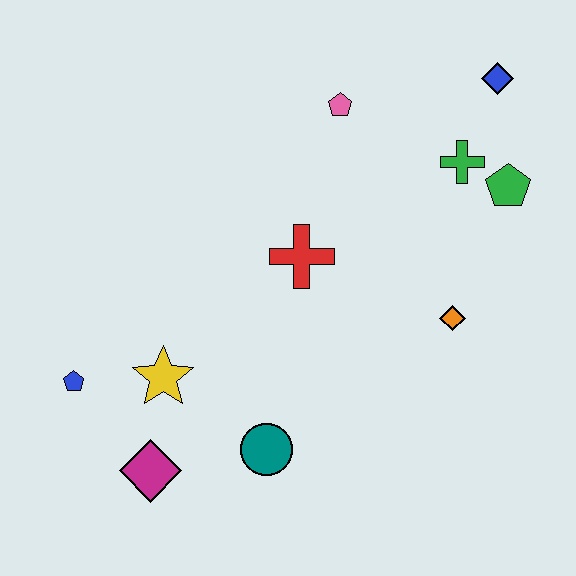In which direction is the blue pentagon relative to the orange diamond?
The blue pentagon is to the left of the orange diamond.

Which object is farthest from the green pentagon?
The blue pentagon is farthest from the green pentagon.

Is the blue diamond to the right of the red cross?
Yes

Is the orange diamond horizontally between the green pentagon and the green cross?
No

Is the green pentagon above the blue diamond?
No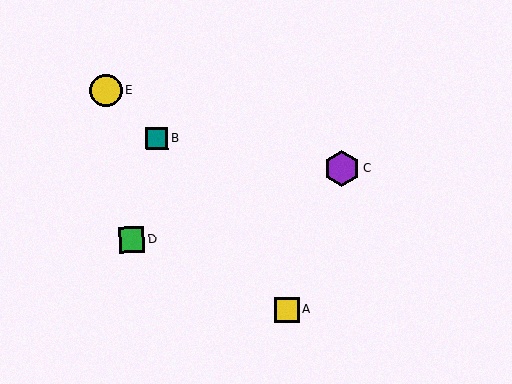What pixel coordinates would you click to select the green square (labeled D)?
Click at (131, 240) to select the green square D.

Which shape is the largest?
The purple hexagon (labeled C) is the largest.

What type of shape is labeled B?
Shape B is a teal square.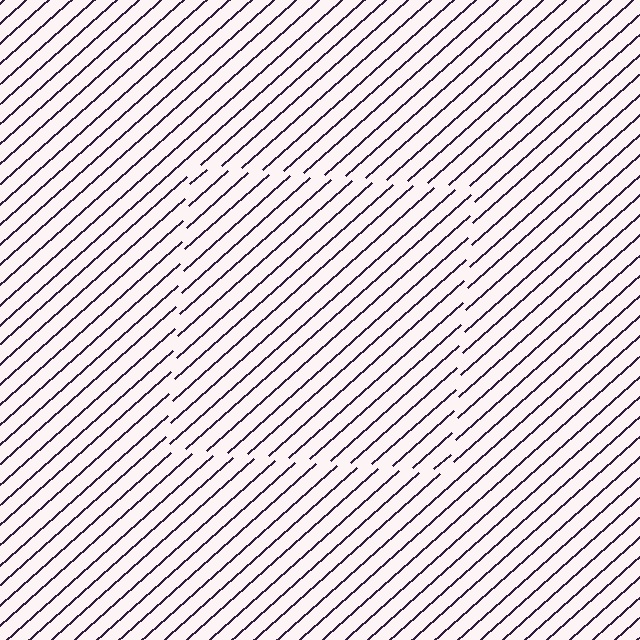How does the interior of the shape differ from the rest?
The interior of the shape contains the same grating, shifted by half a period — the contour is defined by the phase discontinuity where line-ends from the inner and outer gratings abut.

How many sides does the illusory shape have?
4 sides — the line-ends trace a square.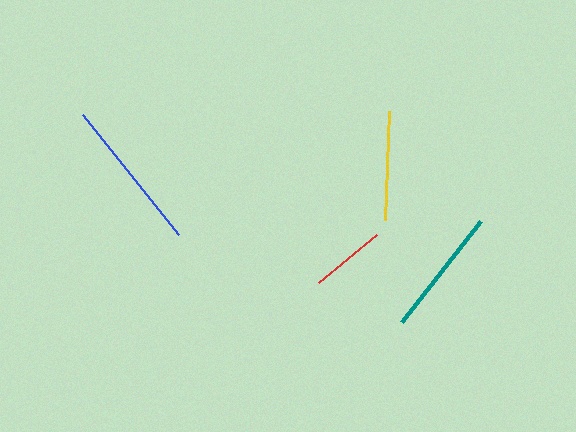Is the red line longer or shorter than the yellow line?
The yellow line is longer than the red line.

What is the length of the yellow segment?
The yellow segment is approximately 109 pixels long.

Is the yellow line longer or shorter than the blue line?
The blue line is longer than the yellow line.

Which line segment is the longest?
The blue line is the longest at approximately 153 pixels.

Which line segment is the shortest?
The red line is the shortest at approximately 76 pixels.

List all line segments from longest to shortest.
From longest to shortest: blue, teal, yellow, red.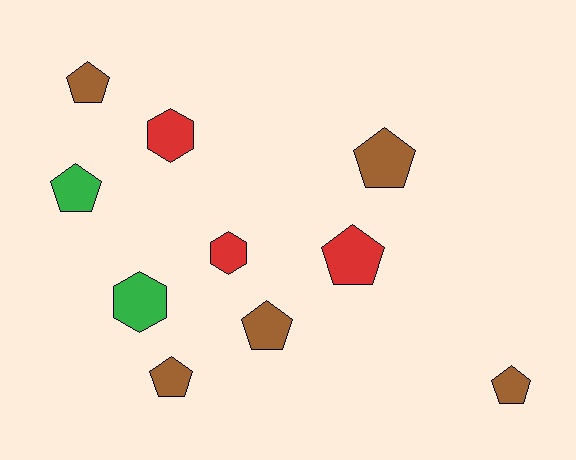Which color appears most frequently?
Brown, with 5 objects.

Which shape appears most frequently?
Pentagon, with 7 objects.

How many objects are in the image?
There are 10 objects.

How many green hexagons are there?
There is 1 green hexagon.